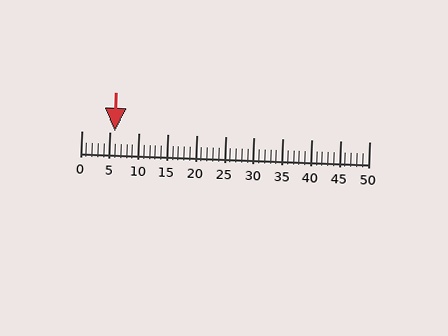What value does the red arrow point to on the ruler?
The red arrow points to approximately 6.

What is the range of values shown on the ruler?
The ruler shows values from 0 to 50.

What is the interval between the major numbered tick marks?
The major tick marks are spaced 5 units apart.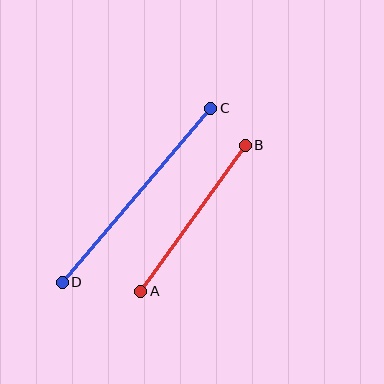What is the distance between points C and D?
The distance is approximately 229 pixels.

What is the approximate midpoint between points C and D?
The midpoint is at approximately (136, 195) pixels.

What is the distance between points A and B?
The distance is approximately 180 pixels.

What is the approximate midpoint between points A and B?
The midpoint is at approximately (193, 218) pixels.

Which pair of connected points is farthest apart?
Points C and D are farthest apart.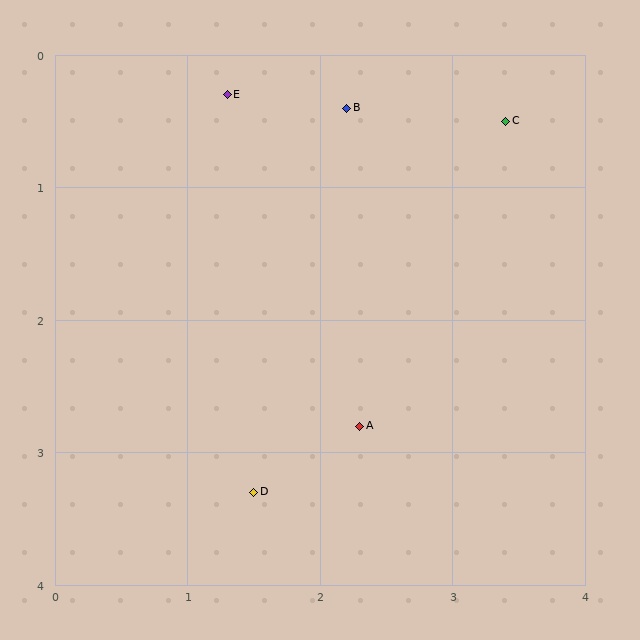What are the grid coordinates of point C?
Point C is at approximately (3.4, 0.5).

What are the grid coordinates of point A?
Point A is at approximately (2.3, 2.8).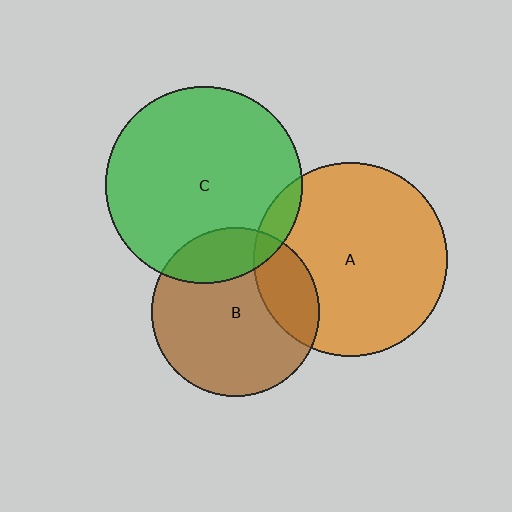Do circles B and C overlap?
Yes.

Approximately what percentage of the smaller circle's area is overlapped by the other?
Approximately 20%.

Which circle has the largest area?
Circle C (green).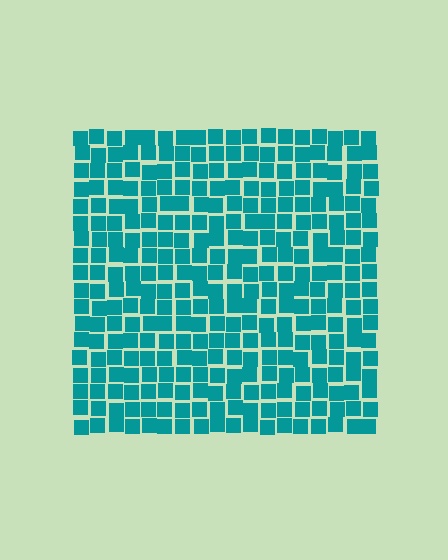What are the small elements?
The small elements are squares.